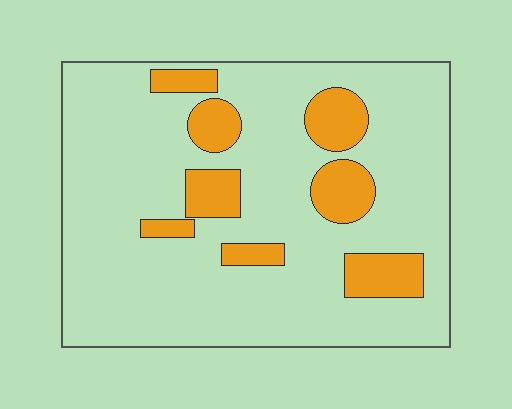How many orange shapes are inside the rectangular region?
8.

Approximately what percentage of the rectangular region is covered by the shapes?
Approximately 15%.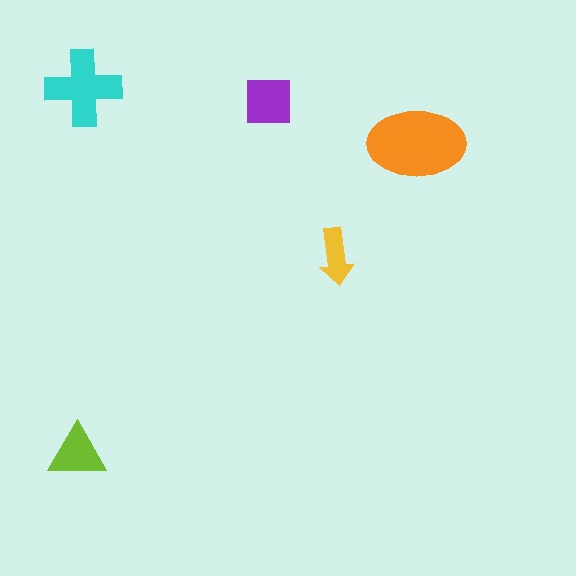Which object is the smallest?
The yellow arrow.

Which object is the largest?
The orange ellipse.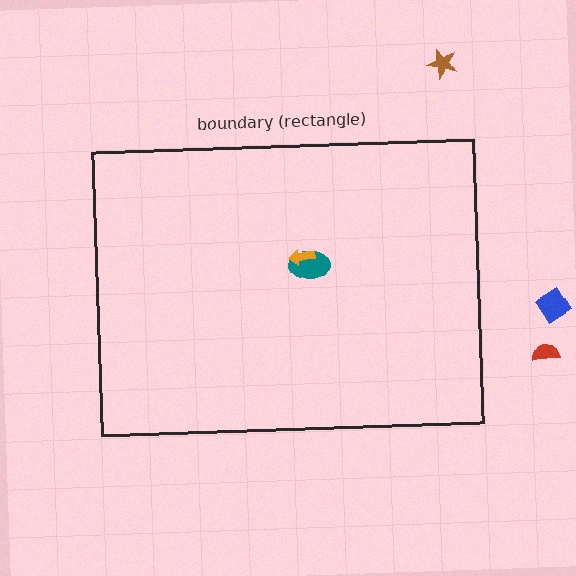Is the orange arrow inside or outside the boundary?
Inside.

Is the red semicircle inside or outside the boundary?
Outside.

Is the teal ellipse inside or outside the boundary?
Inside.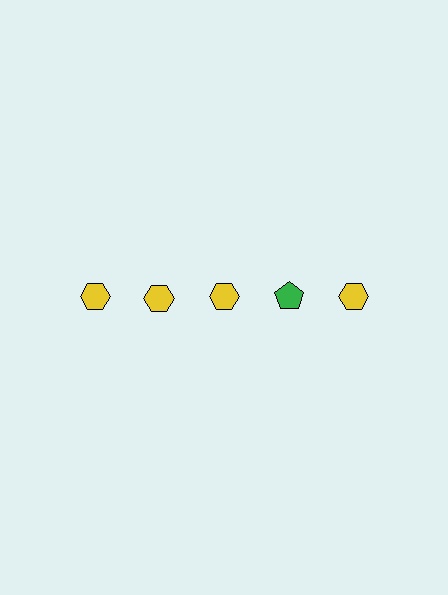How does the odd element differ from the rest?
It differs in both color (green instead of yellow) and shape (pentagon instead of hexagon).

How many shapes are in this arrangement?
There are 5 shapes arranged in a grid pattern.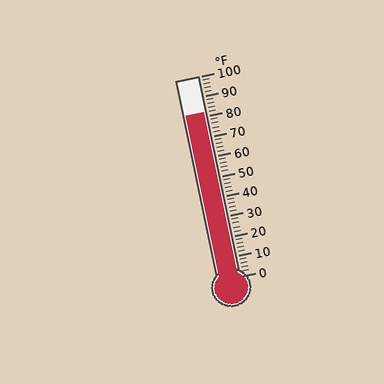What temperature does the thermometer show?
The thermometer shows approximately 82°F.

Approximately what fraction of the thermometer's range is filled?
The thermometer is filled to approximately 80% of its range.